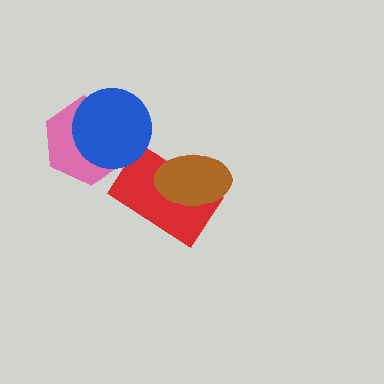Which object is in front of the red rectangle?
The brown ellipse is in front of the red rectangle.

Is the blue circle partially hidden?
No, no other shape covers it.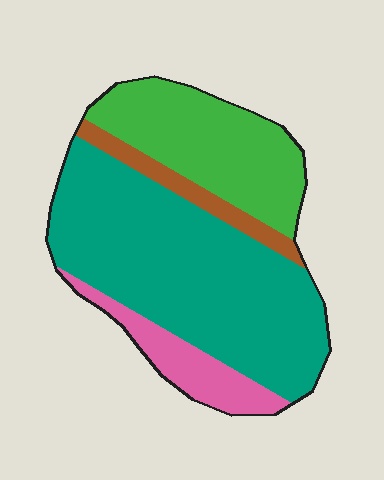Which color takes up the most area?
Teal, at roughly 55%.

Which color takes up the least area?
Brown, at roughly 5%.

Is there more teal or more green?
Teal.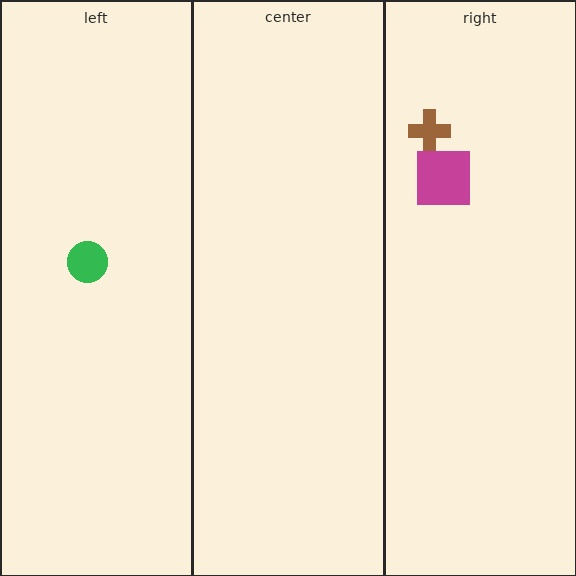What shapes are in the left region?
The green circle.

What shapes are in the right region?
The brown cross, the magenta square.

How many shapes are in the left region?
1.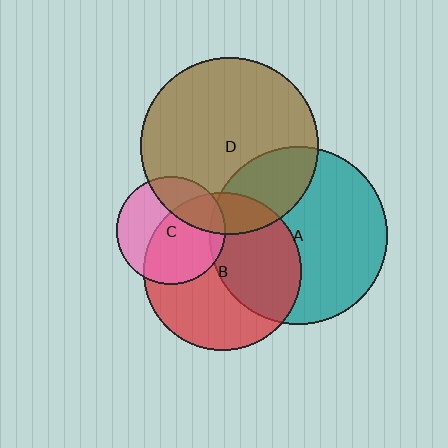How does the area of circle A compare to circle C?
Approximately 2.7 times.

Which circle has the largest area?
Circle A (teal).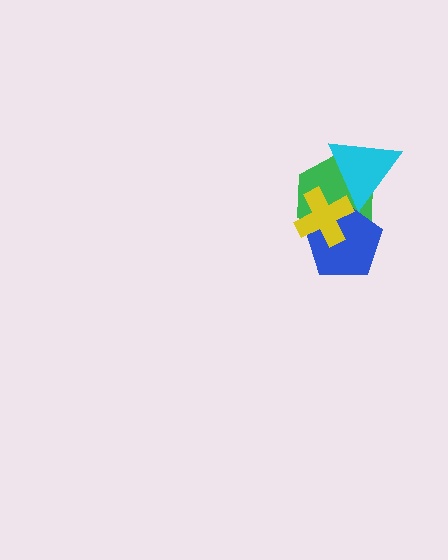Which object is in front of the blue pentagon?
The yellow cross is in front of the blue pentagon.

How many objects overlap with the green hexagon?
3 objects overlap with the green hexagon.